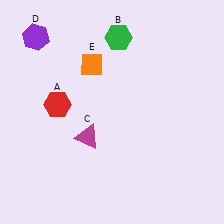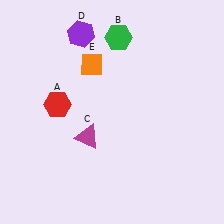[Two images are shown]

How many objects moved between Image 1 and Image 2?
1 object moved between the two images.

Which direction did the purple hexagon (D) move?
The purple hexagon (D) moved right.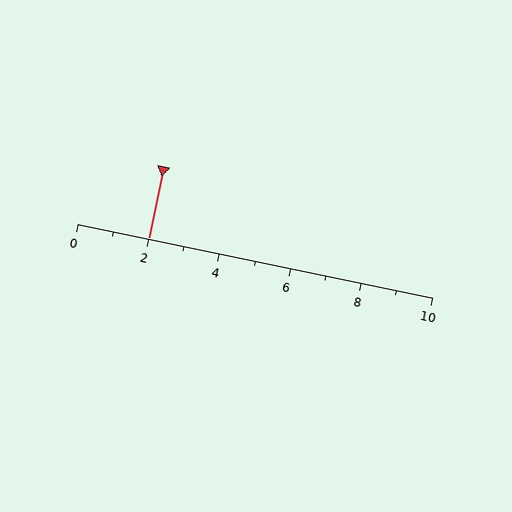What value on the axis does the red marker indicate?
The marker indicates approximately 2.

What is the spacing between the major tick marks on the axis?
The major ticks are spaced 2 apart.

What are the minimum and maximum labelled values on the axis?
The axis runs from 0 to 10.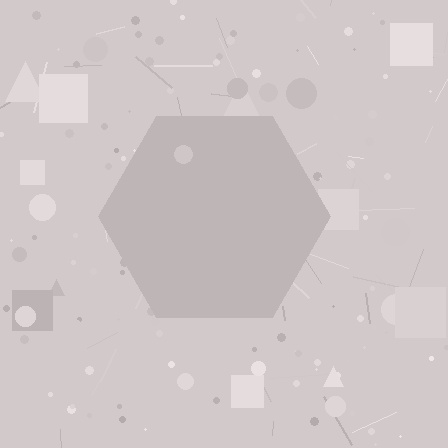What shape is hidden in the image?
A hexagon is hidden in the image.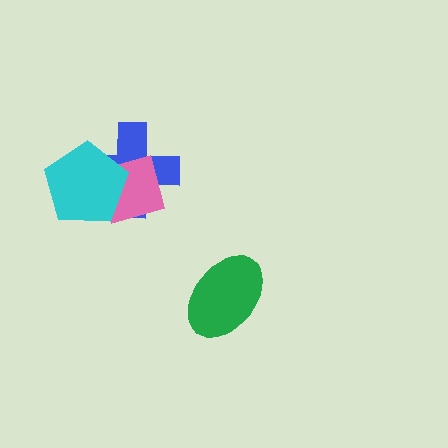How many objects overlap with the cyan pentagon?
2 objects overlap with the cyan pentagon.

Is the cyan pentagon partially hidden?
No, no other shape covers it.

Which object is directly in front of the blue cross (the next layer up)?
The pink diamond is directly in front of the blue cross.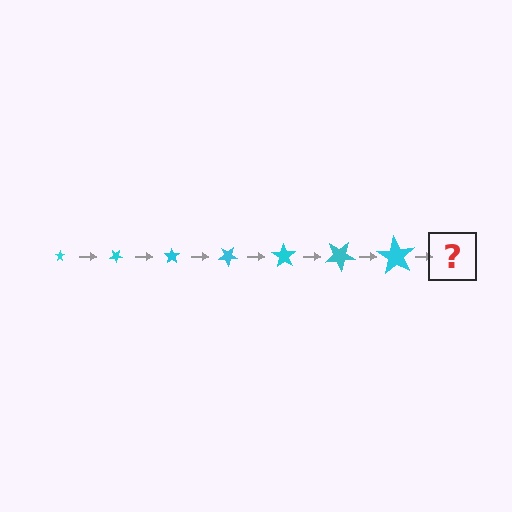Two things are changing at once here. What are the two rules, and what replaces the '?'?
The two rules are that the star grows larger each step and it rotates 35 degrees each step. The '?' should be a star, larger than the previous one and rotated 245 degrees from the start.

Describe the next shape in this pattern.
It should be a star, larger than the previous one and rotated 245 degrees from the start.